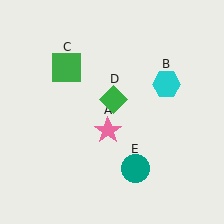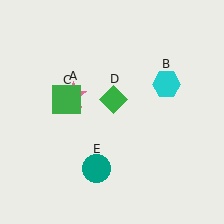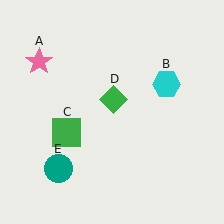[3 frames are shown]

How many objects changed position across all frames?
3 objects changed position: pink star (object A), green square (object C), teal circle (object E).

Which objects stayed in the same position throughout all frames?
Cyan hexagon (object B) and green diamond (object D) remained stationary.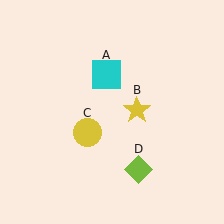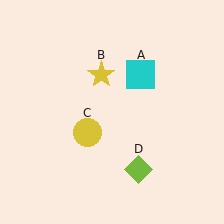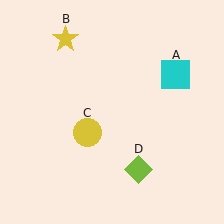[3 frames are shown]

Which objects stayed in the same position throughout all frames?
Yellow circle (object C) and lime diamond (object D) remained stationary.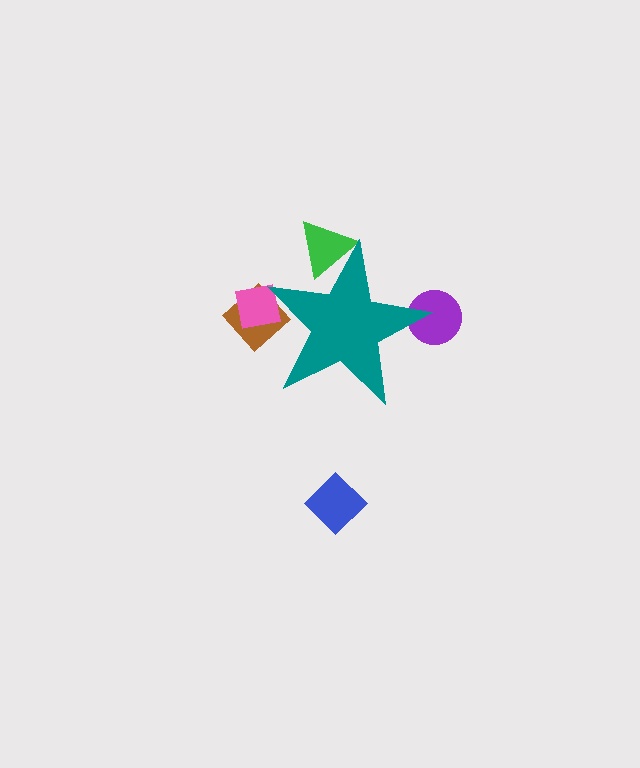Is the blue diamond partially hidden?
No, the blue diamond is fully visible.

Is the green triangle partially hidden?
Yes, the green triangle is partially hidden behind the teal star.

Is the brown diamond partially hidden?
Yes, the brown diamond is partially hidden behind the teal star.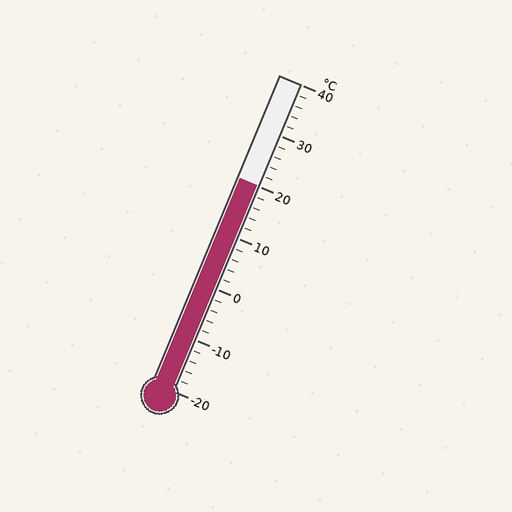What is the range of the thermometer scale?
The thermometer scale ranges from -20°C to 40°C.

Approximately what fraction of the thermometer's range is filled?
The thermometer is filled to approximately 65% of its range.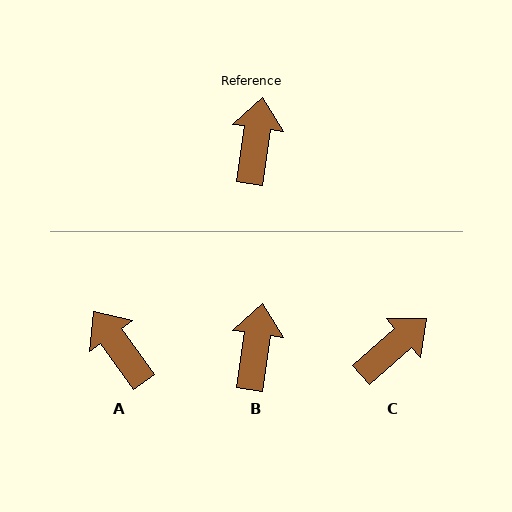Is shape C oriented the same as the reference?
No, it is off by about 41 degrees.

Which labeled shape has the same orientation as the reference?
B.